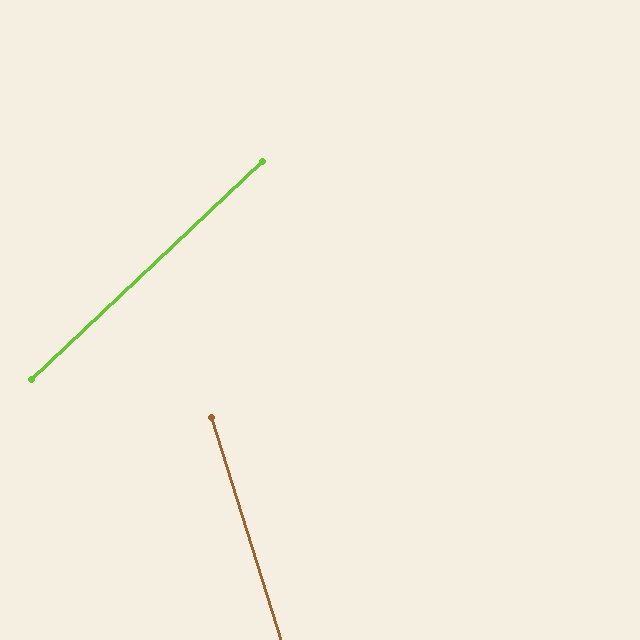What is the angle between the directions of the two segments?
Approximately 64 degrees.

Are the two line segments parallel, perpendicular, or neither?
Neither parallel nor perpendicular — they differ by about 64°.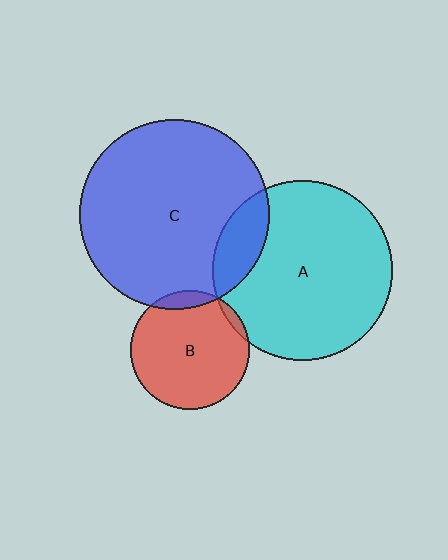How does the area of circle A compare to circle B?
Approximately 2.3 times.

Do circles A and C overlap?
Yes.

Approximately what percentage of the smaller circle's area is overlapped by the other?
Approximately 15%.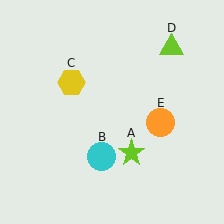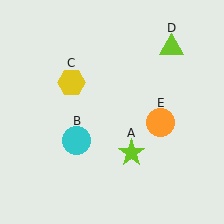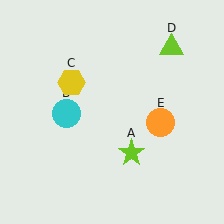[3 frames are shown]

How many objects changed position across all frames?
1 object changed position: cyan circle (object B).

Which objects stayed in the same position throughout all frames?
Lime star (object A) and yellow hexagon (object C) and lime triangle (object D) and orange circle (object E) remained stationary.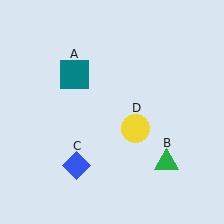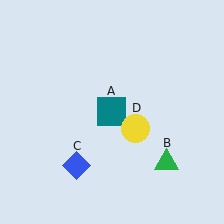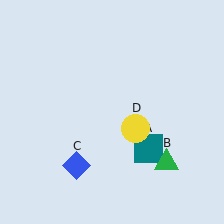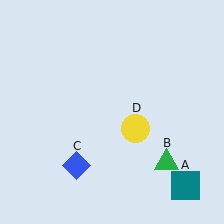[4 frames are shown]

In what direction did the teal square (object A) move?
The teal square (object A) moved down and to the right.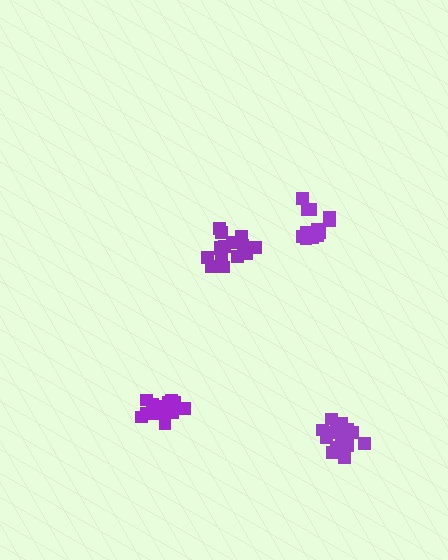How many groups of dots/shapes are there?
There are 4 groups.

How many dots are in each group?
Group 1: 20 dots, Group 2: 16 dots, Group 3: 19 dots, Group 4: 14 dots (69 total).